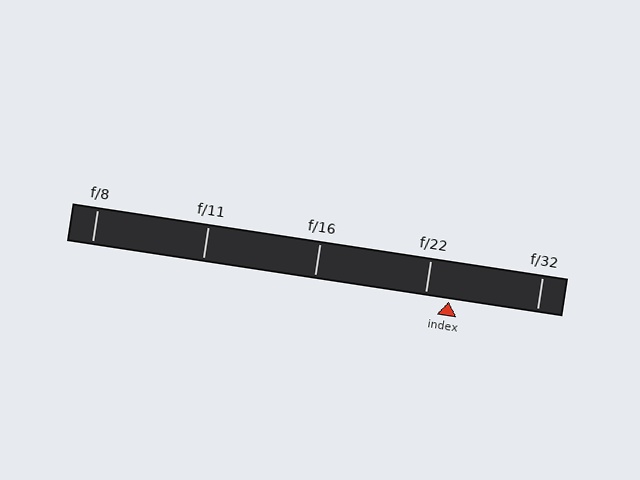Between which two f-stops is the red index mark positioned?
The index mark is between f/22 and f/32.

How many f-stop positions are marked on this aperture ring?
There are 5 f-stop positions marked.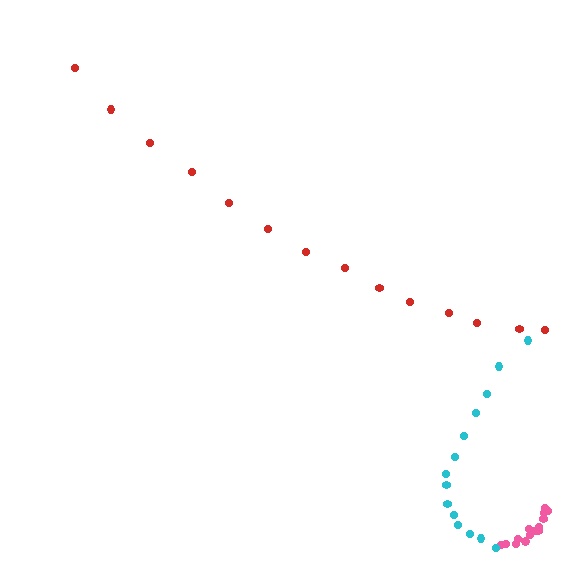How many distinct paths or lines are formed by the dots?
There are 3 distinct paths.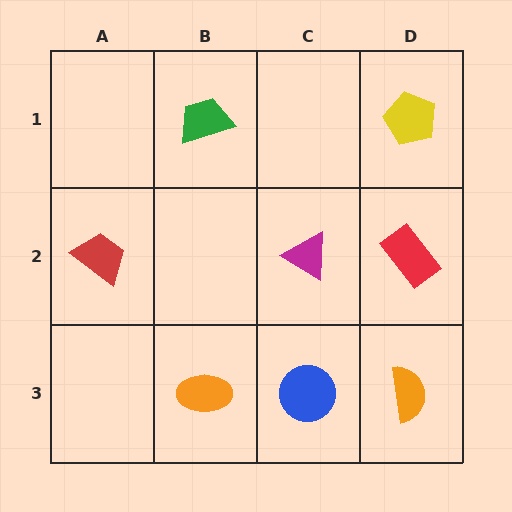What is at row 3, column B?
An orange ellipse.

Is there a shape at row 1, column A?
No, that cell is empty.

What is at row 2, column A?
A red trapezoid.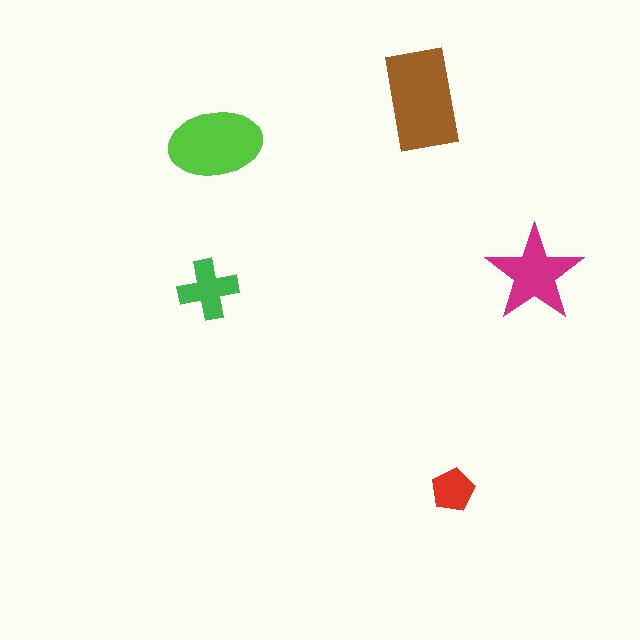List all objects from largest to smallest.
The brown rectangle, the lime ellipse, the magenta star, the green cross, the red pentagon.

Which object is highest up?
The brown rectangle is topmost.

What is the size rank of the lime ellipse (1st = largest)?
2nd.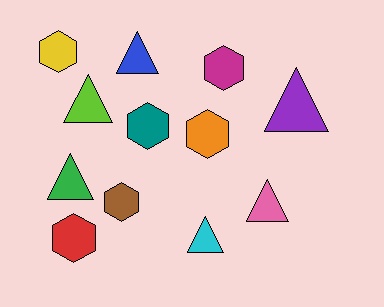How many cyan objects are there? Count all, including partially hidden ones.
There is 1 cyan object.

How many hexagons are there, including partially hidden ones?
There are 6 hexagons.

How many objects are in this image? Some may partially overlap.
There are 12 objects.